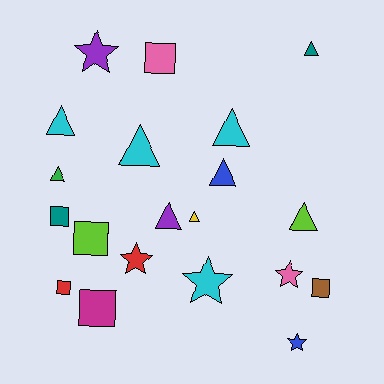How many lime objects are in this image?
There are 2 lime objects.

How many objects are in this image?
There are 20 objects.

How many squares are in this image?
There are 6 squares.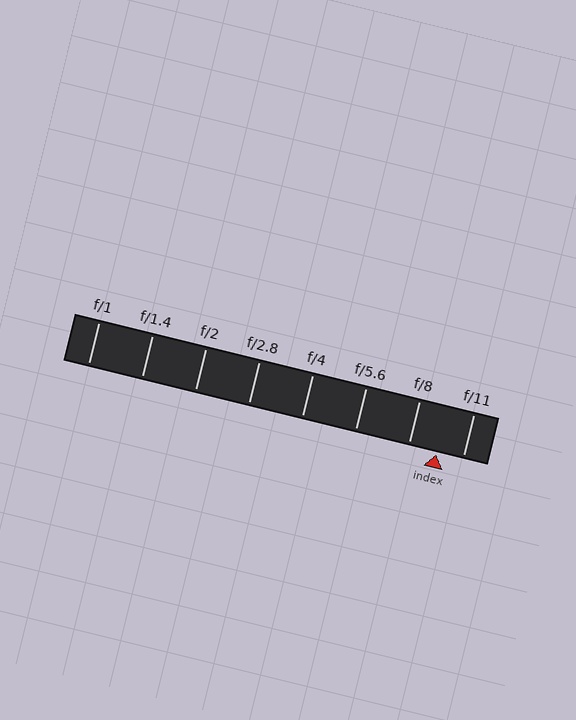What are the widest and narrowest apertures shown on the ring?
The widest aperture shown is f/1 and the narrowest is f/11.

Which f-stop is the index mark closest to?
The index mark is closest to f/11.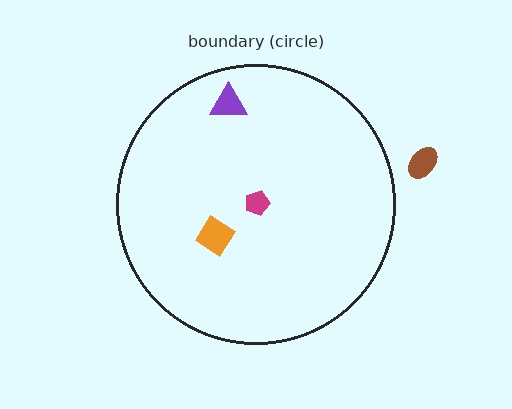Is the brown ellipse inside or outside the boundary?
Outside.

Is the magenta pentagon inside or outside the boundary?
Inside.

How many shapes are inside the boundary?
3 inside, 1 outside.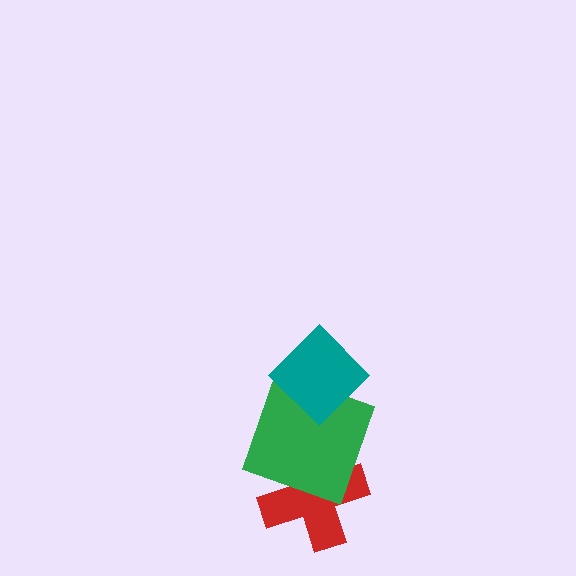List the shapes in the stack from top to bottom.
From top to bottom: the teal diamond, the green square, the red cross.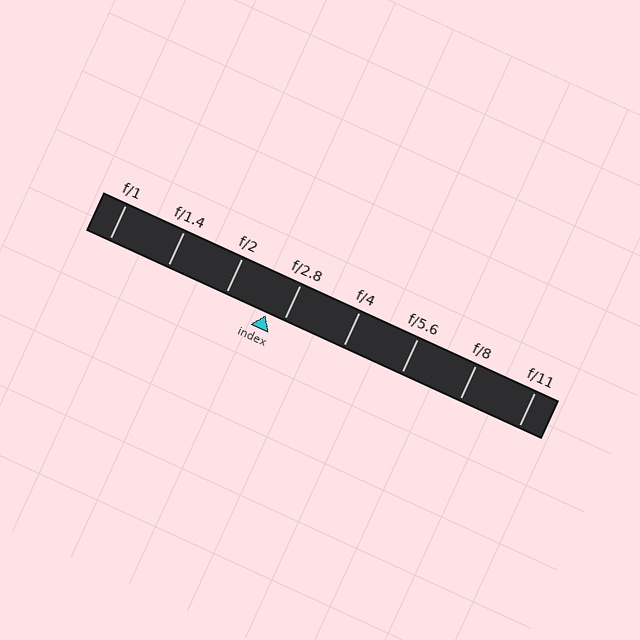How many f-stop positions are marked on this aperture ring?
There are 8 f-stop positions marked.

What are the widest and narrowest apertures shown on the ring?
The widest aperture shown is f/1 and the narrowest is f/11.